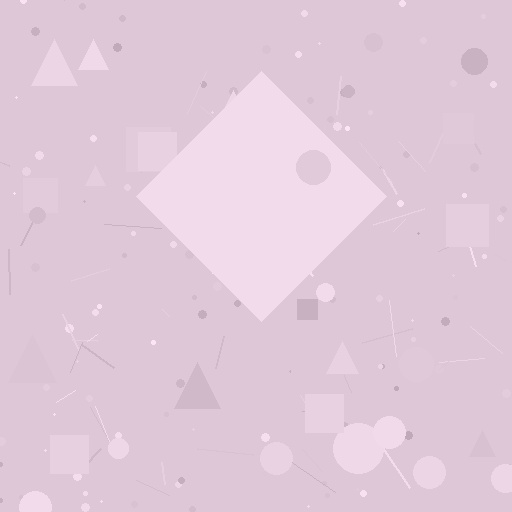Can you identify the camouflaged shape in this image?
The camouflaged shape is a diamond.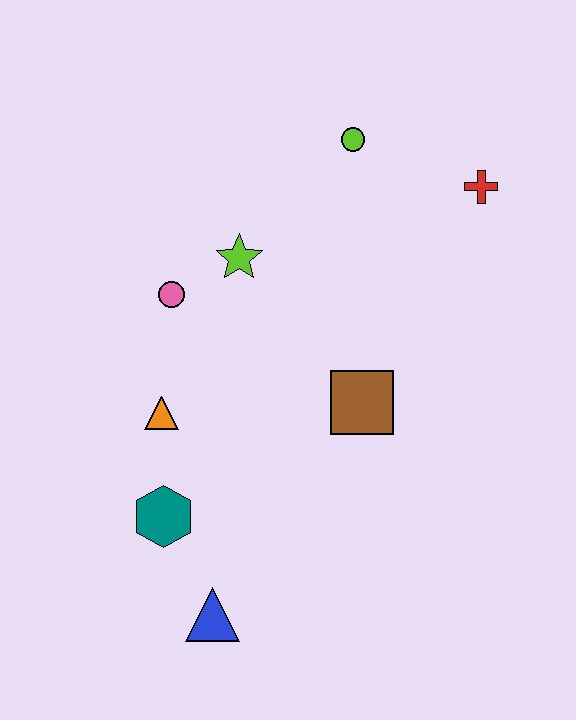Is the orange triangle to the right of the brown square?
No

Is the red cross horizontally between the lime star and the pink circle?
No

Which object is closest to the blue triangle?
The teal hexagon is closest to the blue triangle.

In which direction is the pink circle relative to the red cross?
The pink circle is to the left of the red cross.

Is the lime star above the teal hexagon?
Yes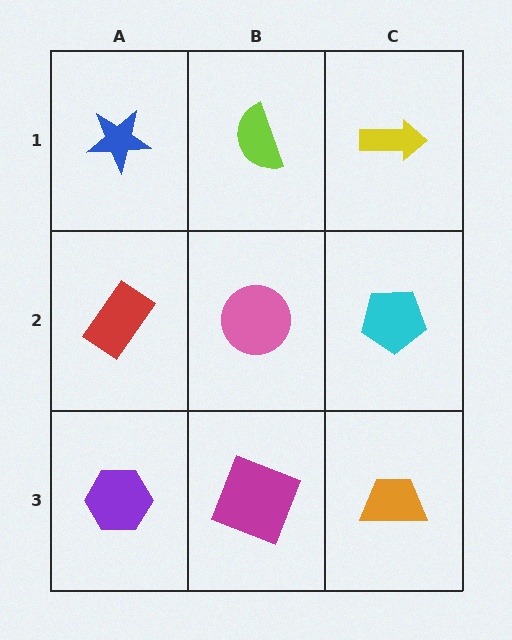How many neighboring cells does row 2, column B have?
4.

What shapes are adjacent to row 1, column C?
A cyan pentagon (row 2, column C), a lime semicircle (row 1, column B).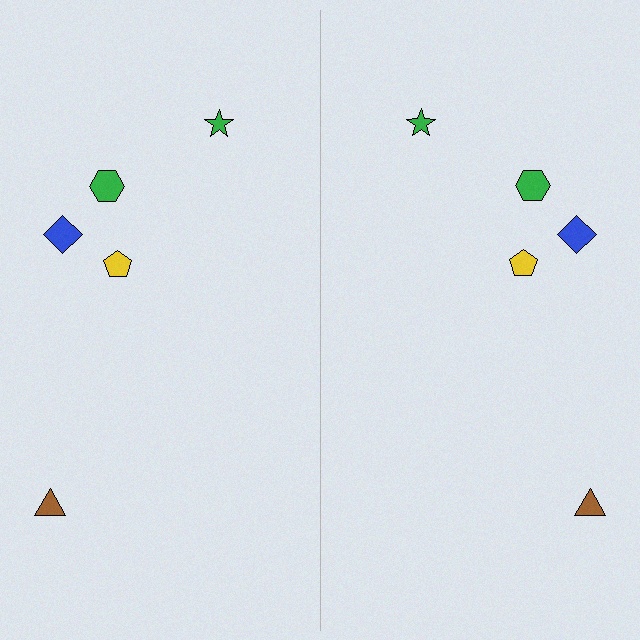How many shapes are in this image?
There are 10 shapes in this image.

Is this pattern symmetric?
Yes, this pattern has bilateral (reflection) symmetry.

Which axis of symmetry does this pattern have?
The pattern has a vertical axis of symmetry running through the center of the image.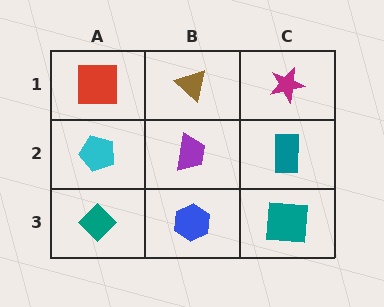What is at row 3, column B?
A blue hexagon.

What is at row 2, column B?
A purple trapezoid.